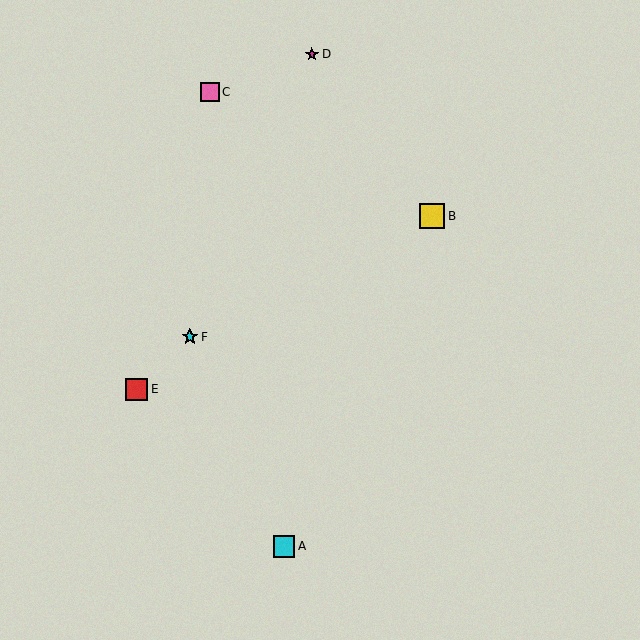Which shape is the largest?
The yellow square (labeled B) is the largest.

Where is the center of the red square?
The center of the red square is at (137, 389).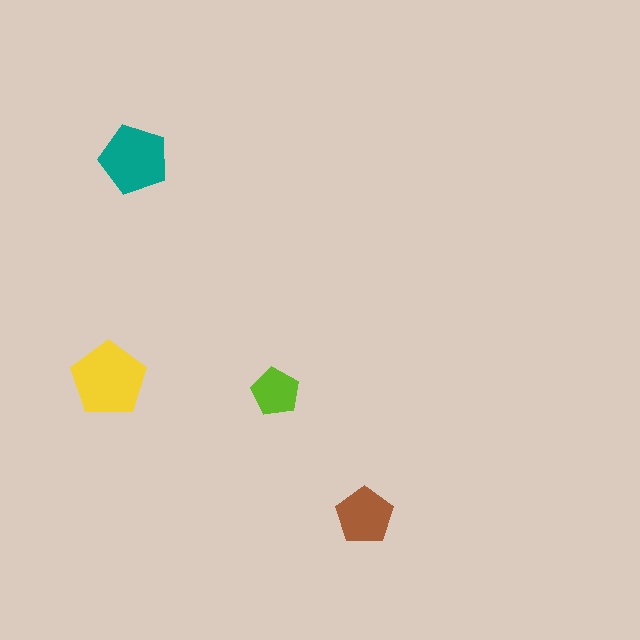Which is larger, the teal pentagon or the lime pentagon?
The teal one.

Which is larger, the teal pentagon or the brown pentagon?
The teal one.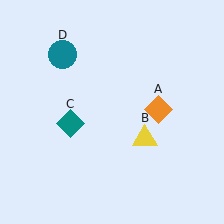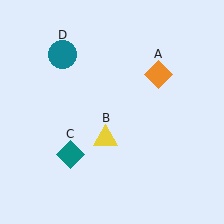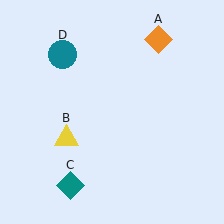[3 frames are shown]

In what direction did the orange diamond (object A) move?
The orange diamond (object A) moved up.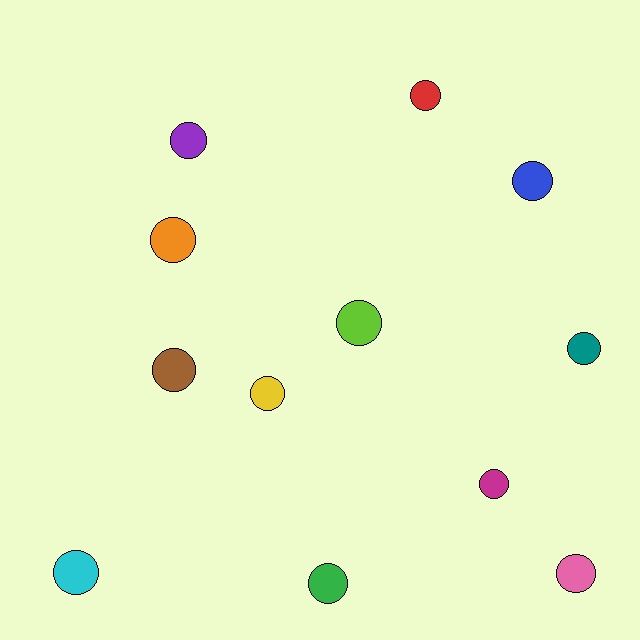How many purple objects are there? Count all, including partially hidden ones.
There is 1 purple object.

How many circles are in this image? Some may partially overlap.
There are 12 circles.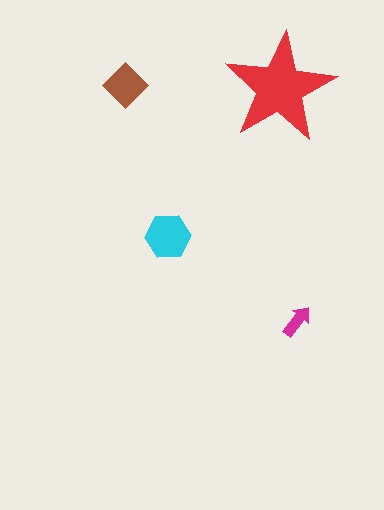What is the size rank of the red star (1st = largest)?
1st.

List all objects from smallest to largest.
The magenta arrow, the brown diamond, the cyan hexagon, the red star.